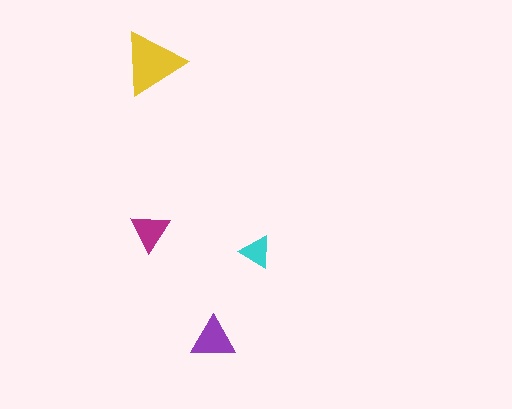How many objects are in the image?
There are 4 objects in the image.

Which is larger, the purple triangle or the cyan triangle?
The purple one.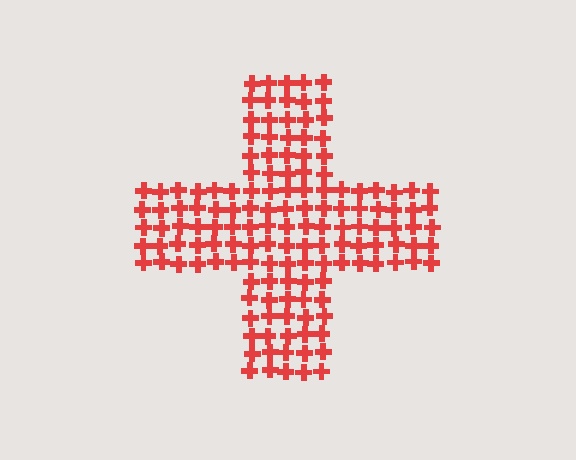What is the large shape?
The large shape is a cross.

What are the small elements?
The small elements are crosses.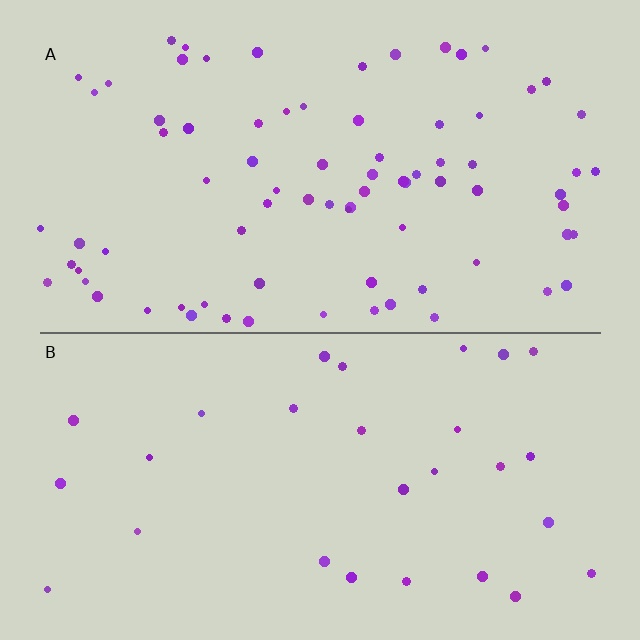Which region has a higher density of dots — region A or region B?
A (the top).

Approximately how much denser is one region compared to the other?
Approximately 2.8× — region A over region B.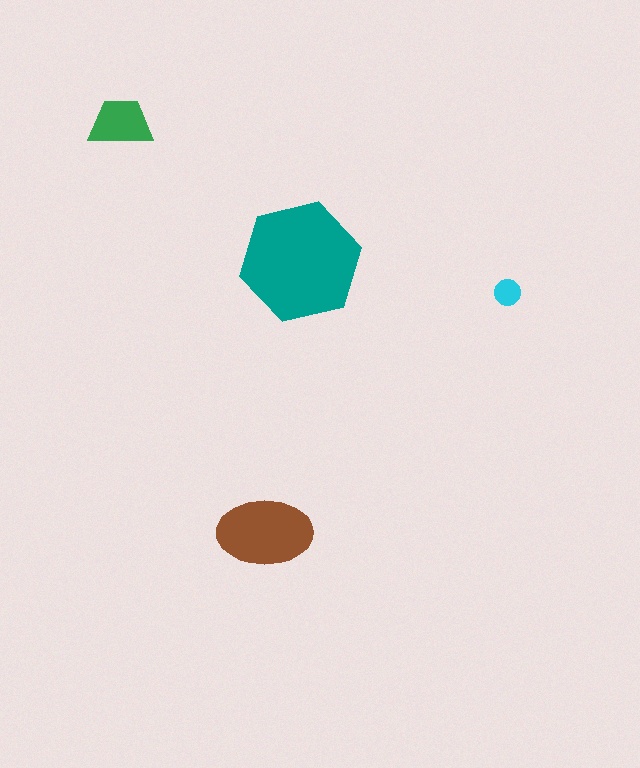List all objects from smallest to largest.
The cyan circle, the green trapezoid, the brown ellipse, the teal hexagon.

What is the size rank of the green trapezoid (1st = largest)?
3rd.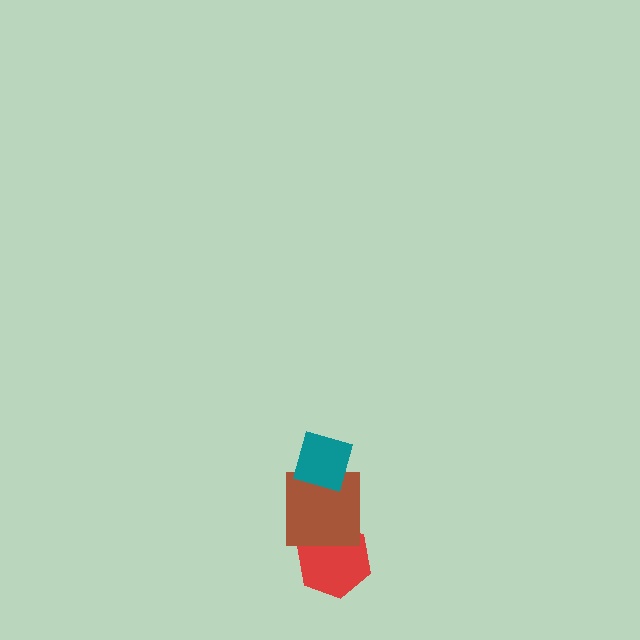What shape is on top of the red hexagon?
The brown square is on top of the red hexagon.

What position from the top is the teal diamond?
The teal diamond is 1st from the top.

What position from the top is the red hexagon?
The red hexagon is 3rd from the top.